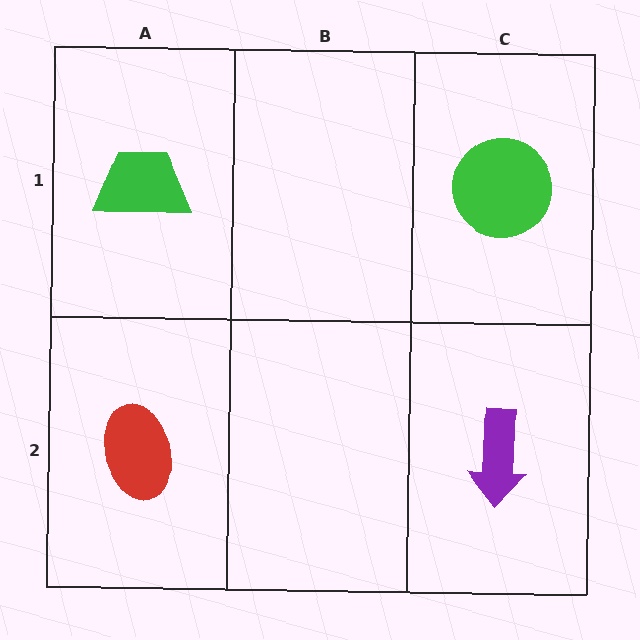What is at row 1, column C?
A green circle.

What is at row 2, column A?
A red ellipse.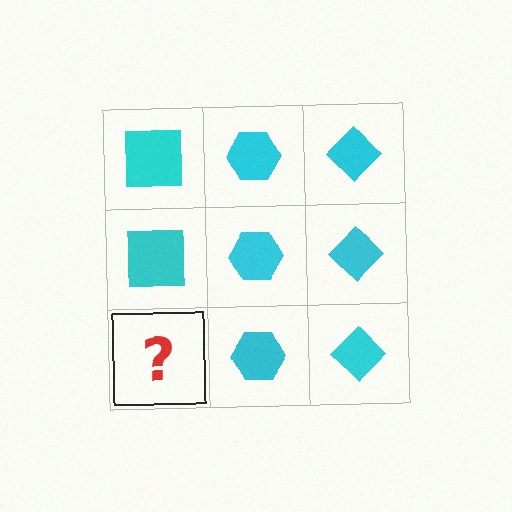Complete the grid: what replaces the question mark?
The question mark should be replaced with a cyan square.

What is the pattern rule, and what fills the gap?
The rule is that each column has a consistent shape. The gap should be filled with a cyan square.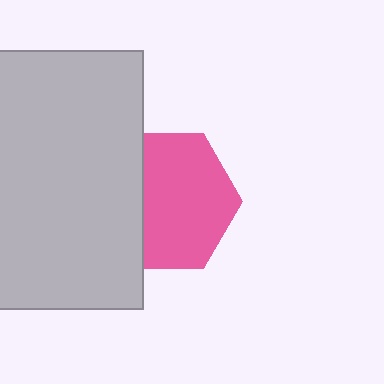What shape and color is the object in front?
The object in front is a light gray rectangle.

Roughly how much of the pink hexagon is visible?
Most of it is visible (roughly 68%).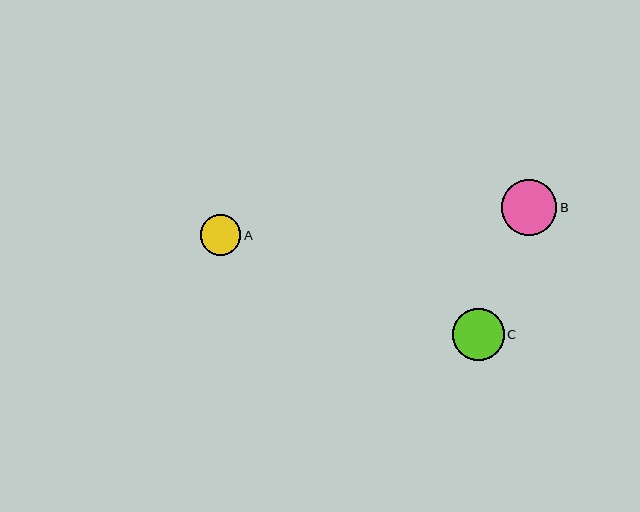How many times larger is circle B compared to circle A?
Circle B is approximately 1.4 times the size of circle A.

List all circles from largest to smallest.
From largest to smallest: B, C, A.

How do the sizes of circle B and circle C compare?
Circle B and circle C are approximately the same size.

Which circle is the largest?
Circle B is the largest with a size of approximately 56 pixels.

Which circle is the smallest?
Circle A is the smallest with a size of approximately 40 pixels.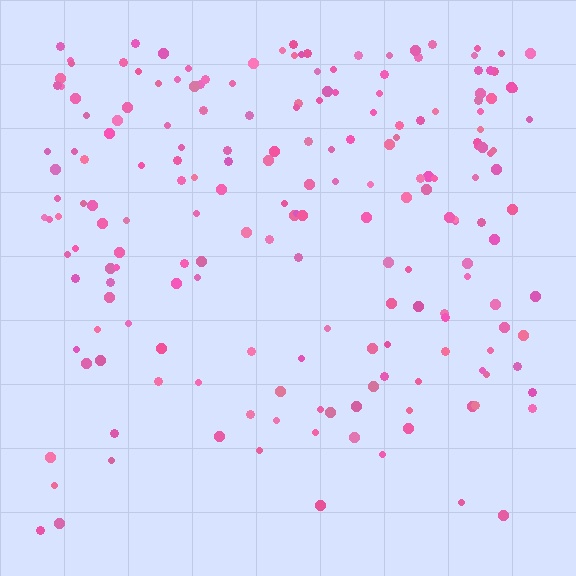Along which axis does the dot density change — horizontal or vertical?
Vertical.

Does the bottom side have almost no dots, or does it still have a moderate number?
Still a moderate number, just noticeably fewer than the top.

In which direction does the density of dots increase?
From bottom to top, with the top side densest.